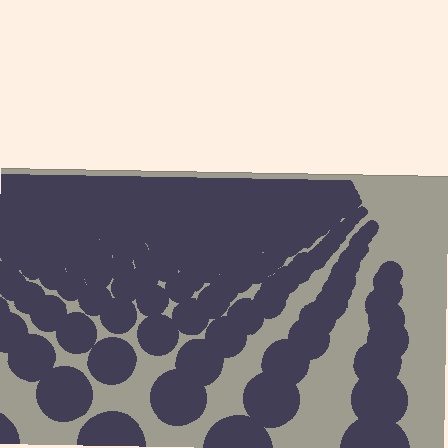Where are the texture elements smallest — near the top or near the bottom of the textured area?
Near the top.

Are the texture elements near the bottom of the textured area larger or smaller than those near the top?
Larger. Near the bottom, elements are closer to the viewer and appear at a bigger on-screen size.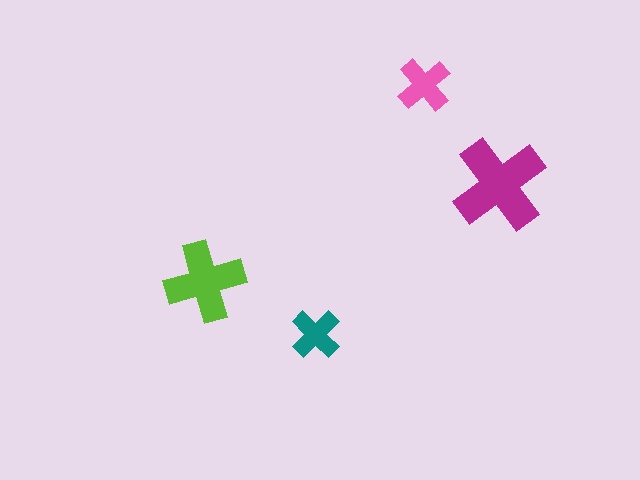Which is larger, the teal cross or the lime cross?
The lime one.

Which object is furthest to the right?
The magenta cross is rightmost.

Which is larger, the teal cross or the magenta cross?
The magenta one.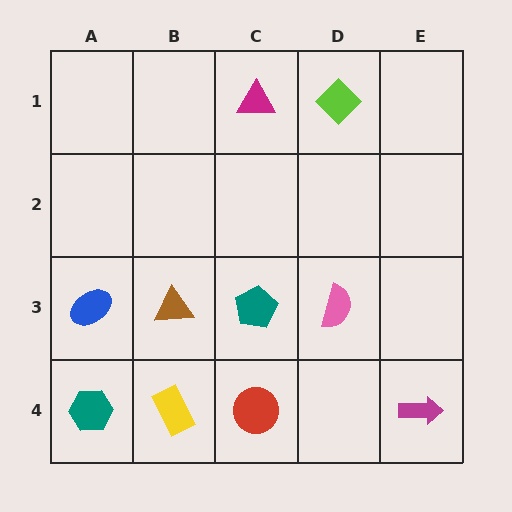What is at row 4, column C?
A red circle.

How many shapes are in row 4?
4 shapes.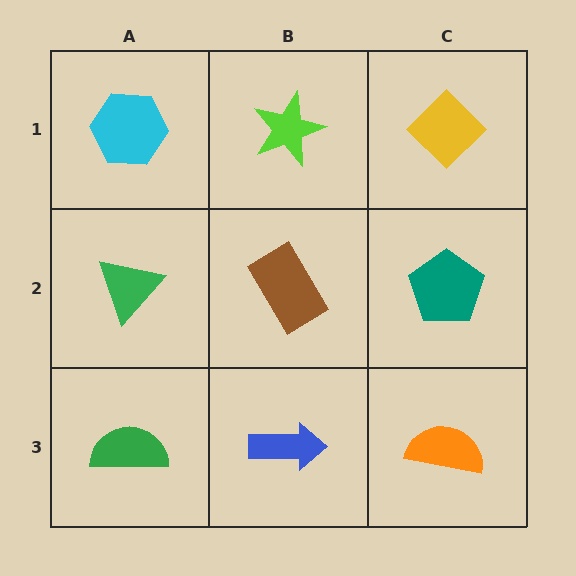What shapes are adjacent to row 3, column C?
A teal pentagon (row 2, column C), a blue arrow (row 3, column B).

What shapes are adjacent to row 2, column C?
A yellow diamond (row 1, column C), an orange semicircle (row 3, column C), a brown rectangle (row 2, column B).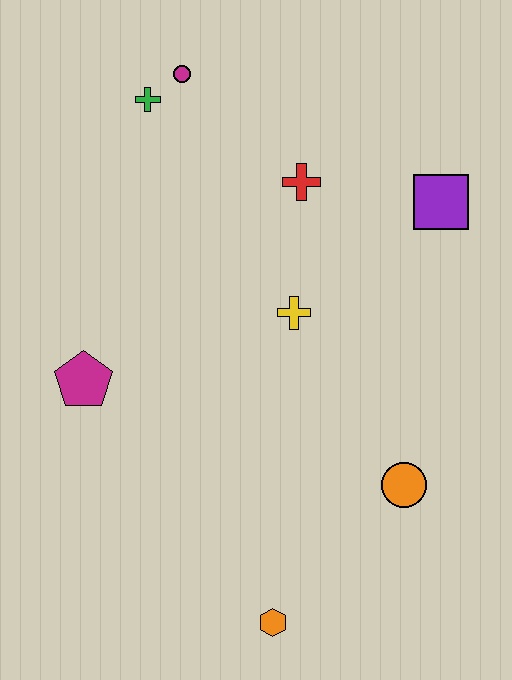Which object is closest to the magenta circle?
The green cross is closest to the magenta circle.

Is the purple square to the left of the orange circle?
No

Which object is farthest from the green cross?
The orange hexagon is farthest from the green cross.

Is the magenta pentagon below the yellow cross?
Yes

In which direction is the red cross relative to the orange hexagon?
The red cross is above the orange hexagon.